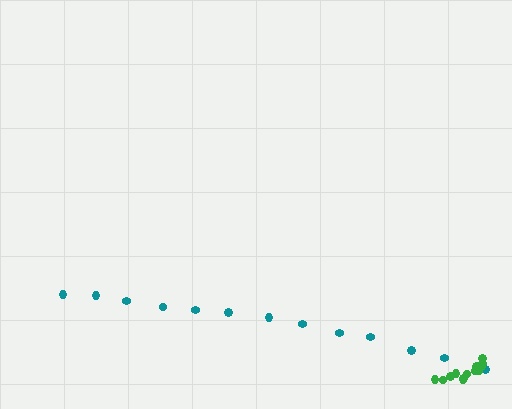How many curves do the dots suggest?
There are 2 distinct paths.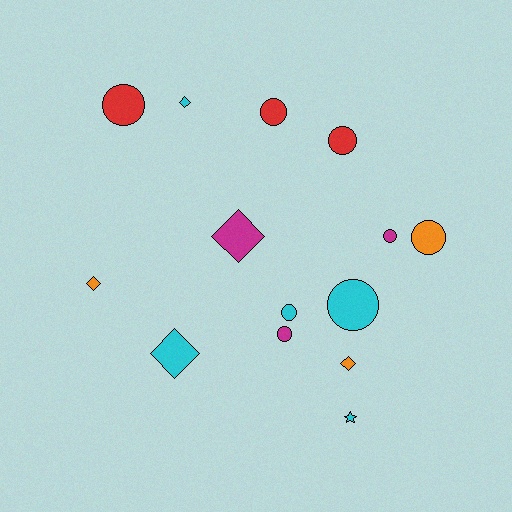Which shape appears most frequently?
Circle, with 8 objects.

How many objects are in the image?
There are 14 objects.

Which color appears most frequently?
Cyan, with 5 objects.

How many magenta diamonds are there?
There is 1 magenta diamond.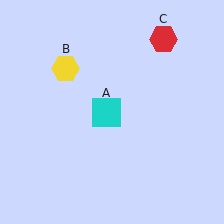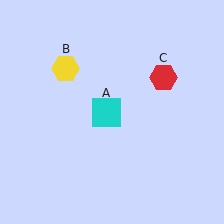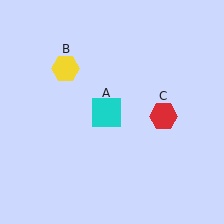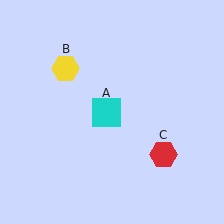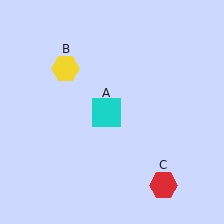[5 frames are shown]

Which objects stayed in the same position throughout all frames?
Cyan square (object A) and yellow hexagon (object B) remained stationary.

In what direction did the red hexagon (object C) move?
The red hexagon (object C) moved down.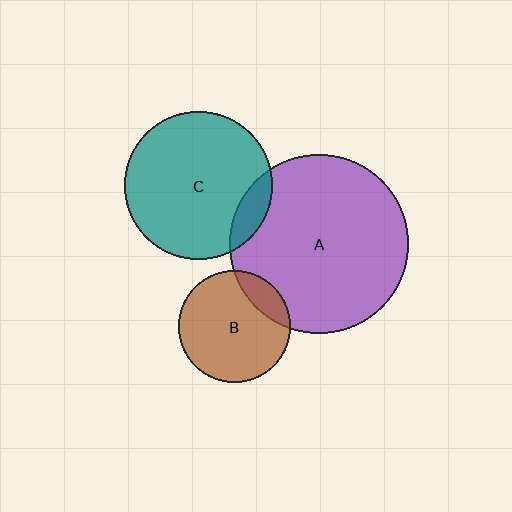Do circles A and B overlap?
Yes.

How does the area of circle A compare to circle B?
Approximately 2.5 times.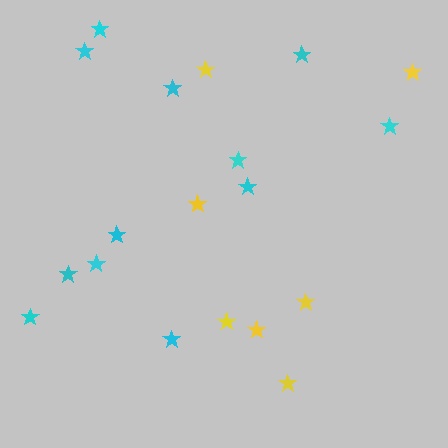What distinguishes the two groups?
There are 2 groups: one group of cyan stars (12) and one group of yellow stars (7).